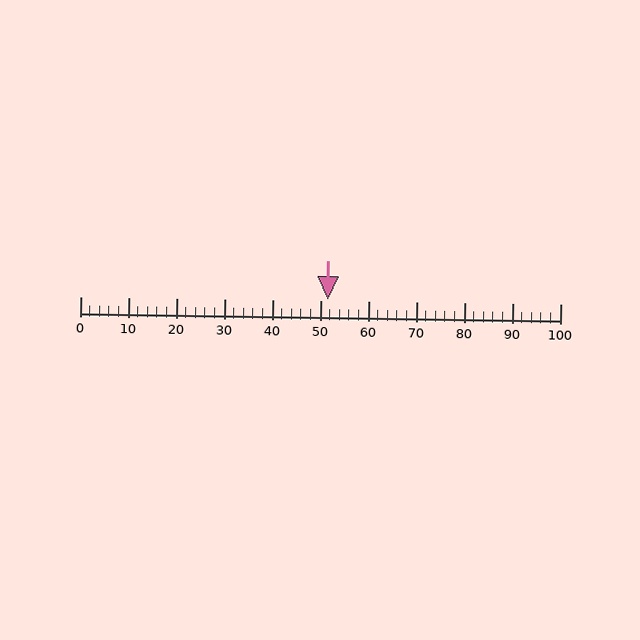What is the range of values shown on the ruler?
The ruler shows values from 0 to 100.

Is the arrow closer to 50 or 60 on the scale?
The arrow is closer to 50.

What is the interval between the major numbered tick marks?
The major tick marks are spaced 10 units apart.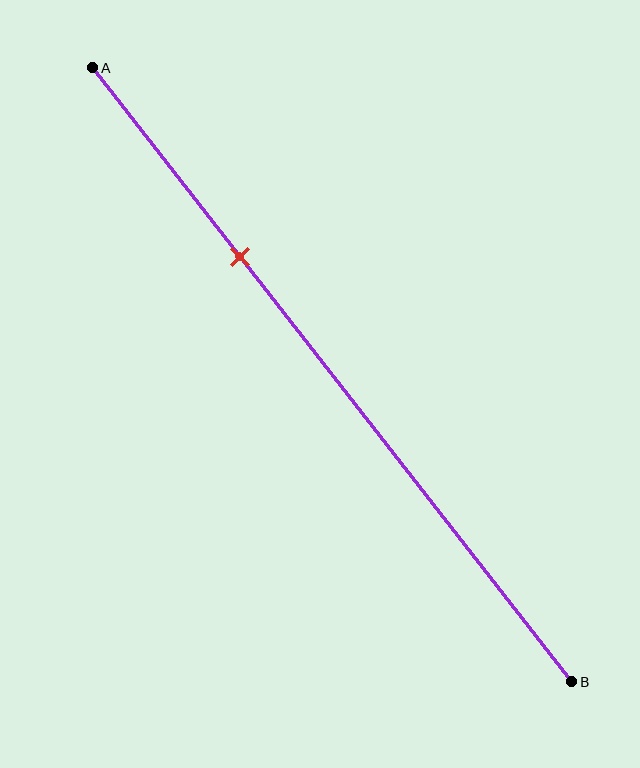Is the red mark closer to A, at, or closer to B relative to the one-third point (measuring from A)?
The red mark is approximately at the one-third point of segment AB.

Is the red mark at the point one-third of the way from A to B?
Yes, the mark is approximately at the one-third point.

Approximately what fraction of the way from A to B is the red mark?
The red mark is approximately 30% of the way from A to B.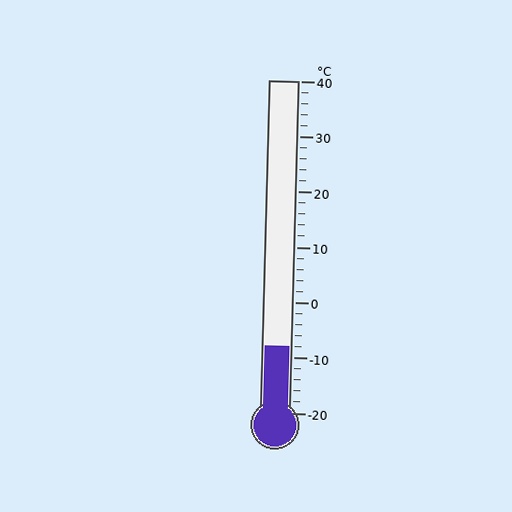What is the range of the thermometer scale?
The thermometer scale ranges from -20°C to 40°C.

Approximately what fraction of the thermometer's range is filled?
The thermometer is filled to approximately 20% of its range.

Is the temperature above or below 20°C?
The temperature is below 20°C.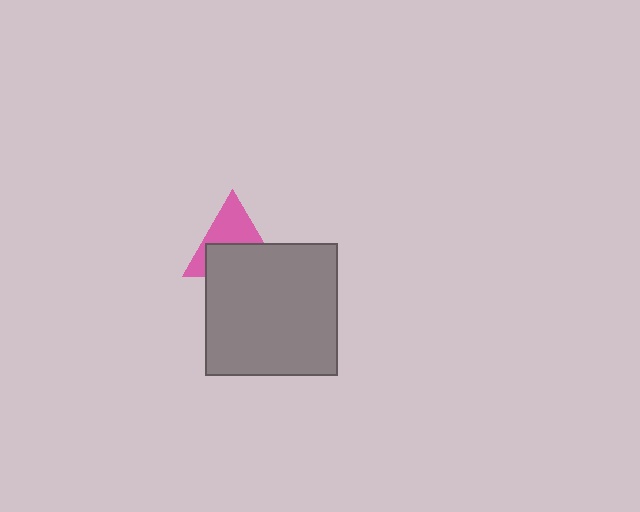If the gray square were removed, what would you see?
You would see the complete pink triangle.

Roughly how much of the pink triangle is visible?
About half of it is visible (roughly 49%).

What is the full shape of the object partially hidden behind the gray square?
The partially hidden object is a pink triangle.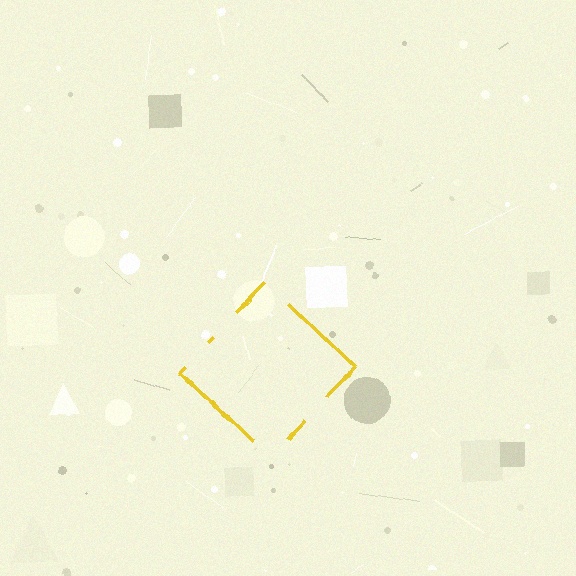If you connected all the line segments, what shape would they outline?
They would outline a diamond.